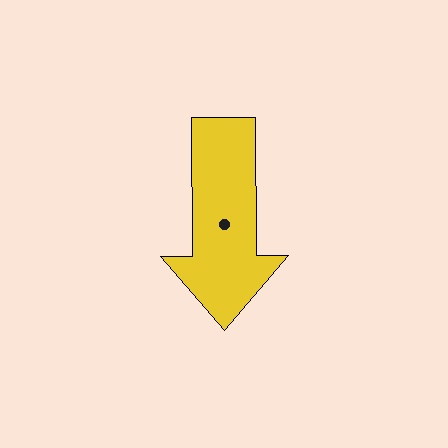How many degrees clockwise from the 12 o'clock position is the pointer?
Approximately 180 degrees.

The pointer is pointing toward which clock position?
Roughly 6 o'clock.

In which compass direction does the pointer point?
South.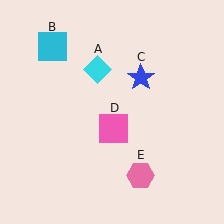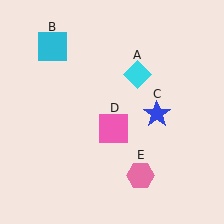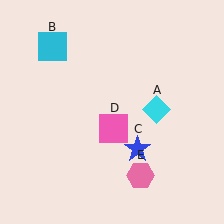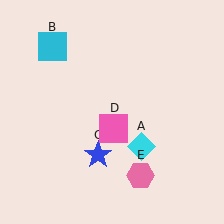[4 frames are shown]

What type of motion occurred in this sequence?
The cyan diamond (object A), blue star (object C) rotated clockwise around the center of the scene.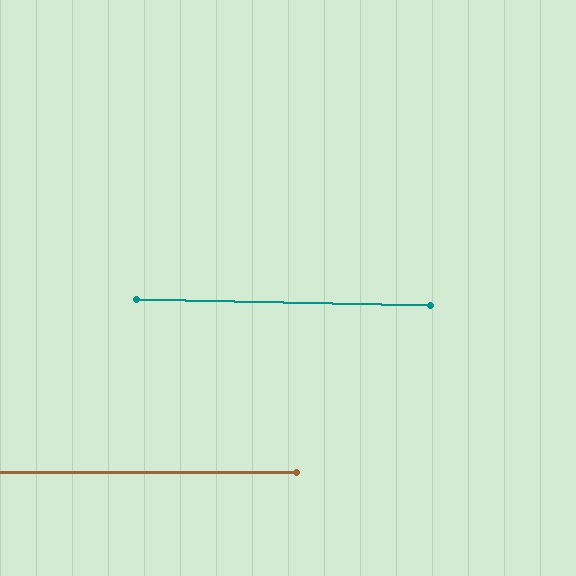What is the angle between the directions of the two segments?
Approximately 1 degree.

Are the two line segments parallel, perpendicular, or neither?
Parallel — their directions differ by only 1.2°.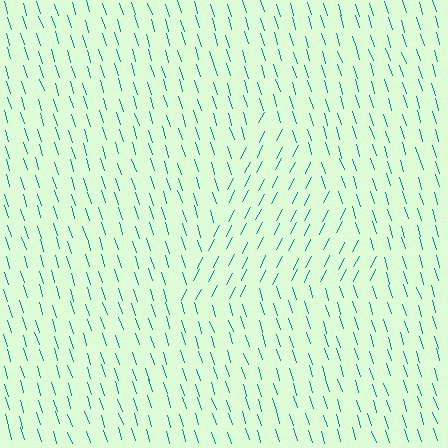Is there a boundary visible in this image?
Yes, there is a texture boundary formed by a change in line orientation.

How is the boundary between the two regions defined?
The boundary is defined purely by a change in line orientation (approximately 45 degrees difference). All lines are the same color and thickness.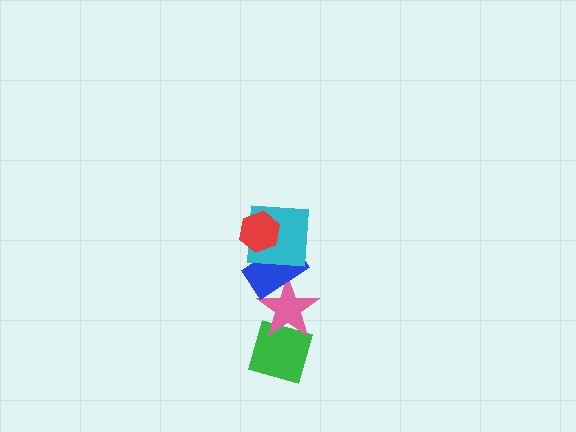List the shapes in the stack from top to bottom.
From top to bottom: the red hexagon, the cyan square, the blue rectangle, the pink star, the green diamond.